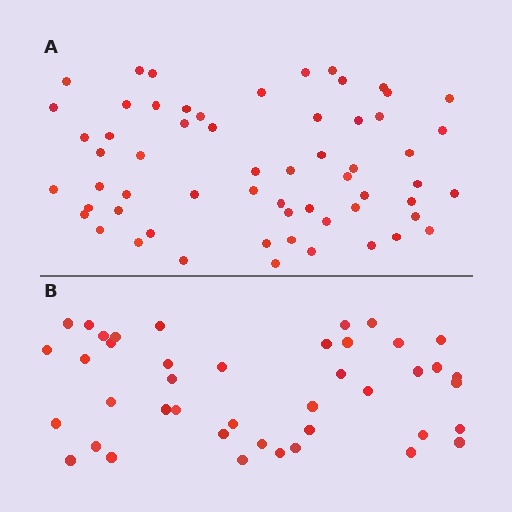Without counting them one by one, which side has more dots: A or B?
Region A (the top region) has more dots.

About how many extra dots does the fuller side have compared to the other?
Region A has approximately 20 more dots than region B.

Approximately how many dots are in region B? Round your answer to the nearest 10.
About 40 dots. (The exact count is 42, which rounds to 40.)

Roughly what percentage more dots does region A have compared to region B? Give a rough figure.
About 45% more.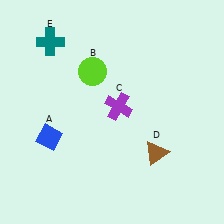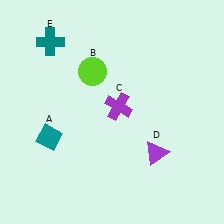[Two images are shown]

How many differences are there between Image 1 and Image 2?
There are 2 differences between the two images.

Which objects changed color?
A changed from blue to teal. D changed from brown to purple.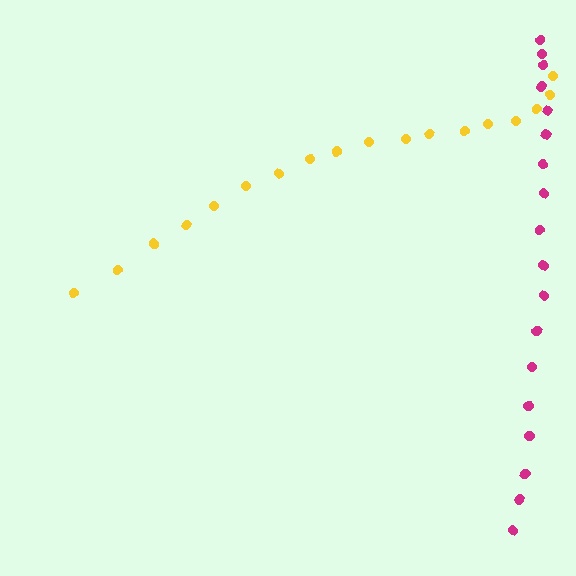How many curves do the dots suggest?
There are 2 distinct paths.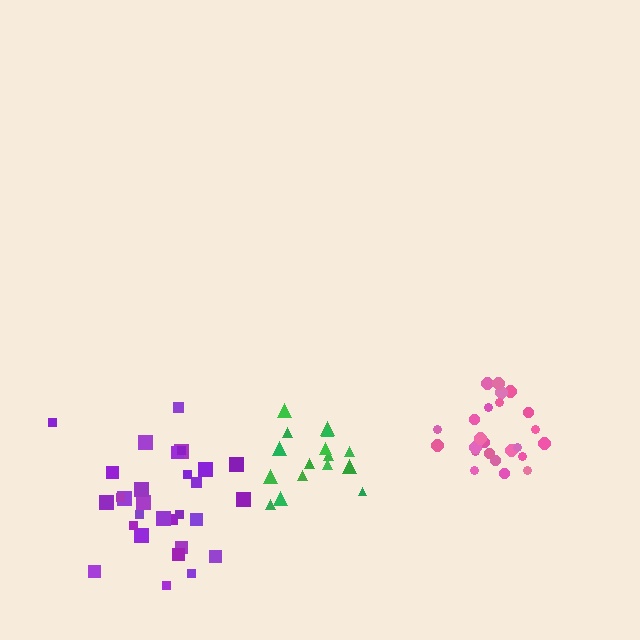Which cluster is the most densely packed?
Pink.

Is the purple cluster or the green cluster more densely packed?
Green.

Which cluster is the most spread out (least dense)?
Purple.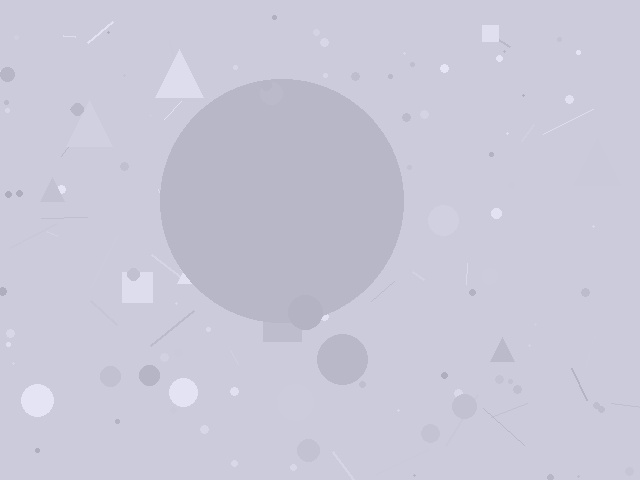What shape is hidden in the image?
A circle is hidden in the image.